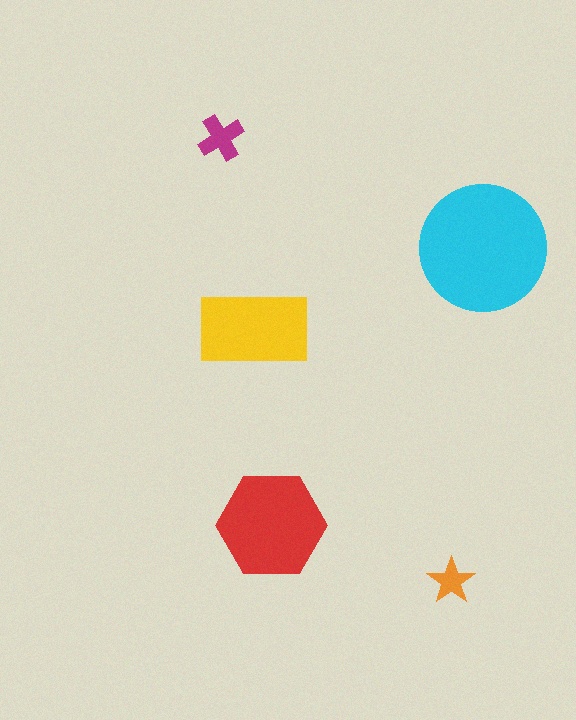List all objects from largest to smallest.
The cyan circle, the red hexagon, the yellow rectangle, the magenta cross, the orange star.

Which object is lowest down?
The orange star is bottommost.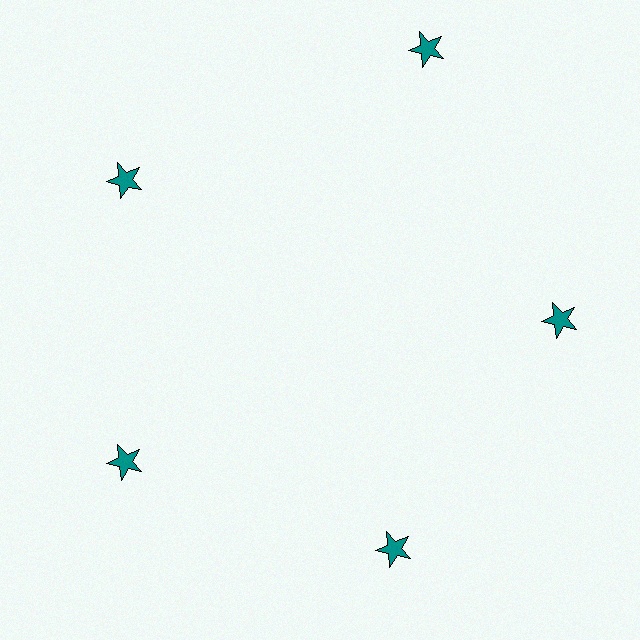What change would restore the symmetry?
The symmetry would be restored by moving it inward, back onto the ring so that all 5 stars sit at equal angles and equal distance from the center.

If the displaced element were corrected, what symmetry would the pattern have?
It would have 5-fold rotational symmetry — the pattern would map onto itself every 72 degrees.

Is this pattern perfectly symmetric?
No. The 5 teal stars are arranged in a ring, but one element near the 1 o'clock position is pushed outward from the center, breaking the 5-fold rotational symmetry.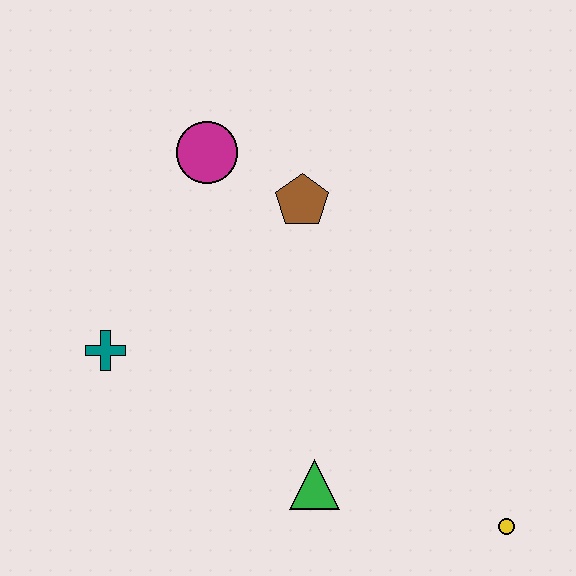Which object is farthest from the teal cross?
The yellow circle is farthest from the teal cross.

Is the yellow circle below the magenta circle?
Yes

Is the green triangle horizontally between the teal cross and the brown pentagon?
No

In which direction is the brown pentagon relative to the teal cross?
The brown pentagon is to the right of the teal cross.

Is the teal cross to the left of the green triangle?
Yes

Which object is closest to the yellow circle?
The green triangle is closest to the yellow circle.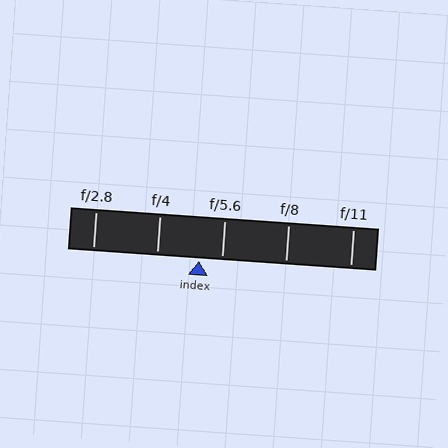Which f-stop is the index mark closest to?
The index mark is closest to f/5.6.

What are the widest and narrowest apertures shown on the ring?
The widest aperture shown is f/2.8 and the narrowest is f/11.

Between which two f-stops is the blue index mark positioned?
The index mark is between f/4 and f/5.6.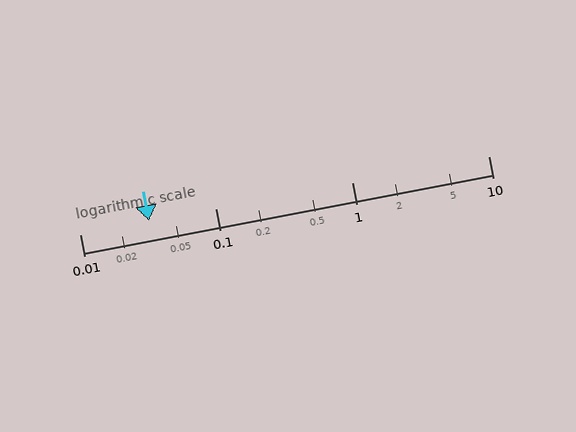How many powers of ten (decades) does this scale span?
The scale spans 3 decades, from 0.01 to 10.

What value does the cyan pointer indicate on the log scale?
The pointer indicates approximately 0.032.